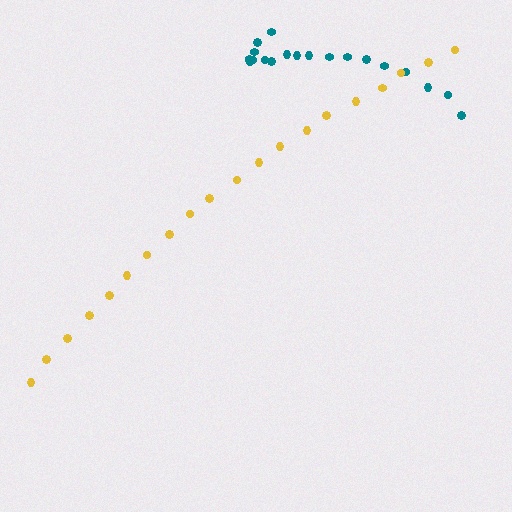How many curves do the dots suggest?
There are 2 distinct paths.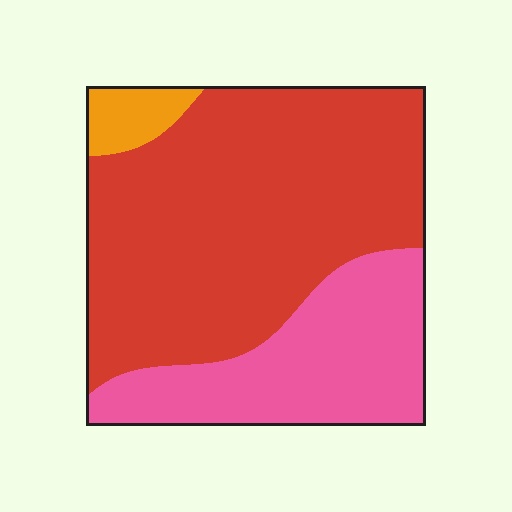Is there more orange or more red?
Red.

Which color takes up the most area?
Red, at roughly 65%.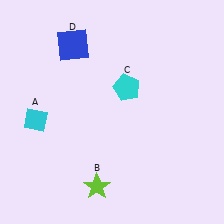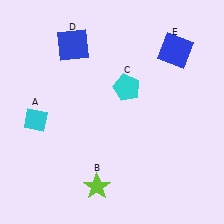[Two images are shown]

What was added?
A blue square (E) was added in Image 2.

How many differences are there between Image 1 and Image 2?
There is 1 difference between the two images.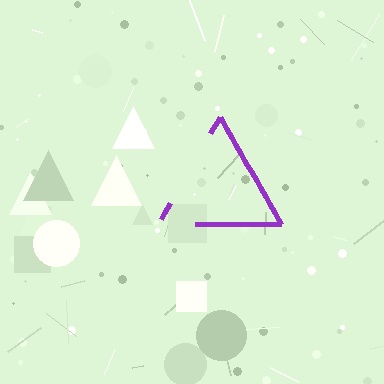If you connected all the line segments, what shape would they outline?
They would outline a triangle.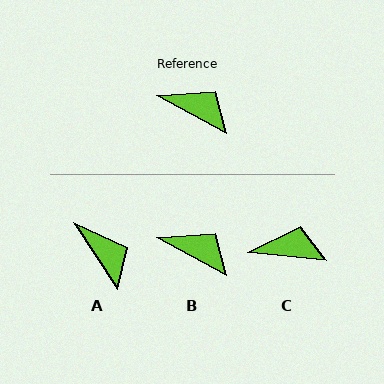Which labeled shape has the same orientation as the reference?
B.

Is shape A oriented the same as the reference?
No, it is off by about 29 degrees.